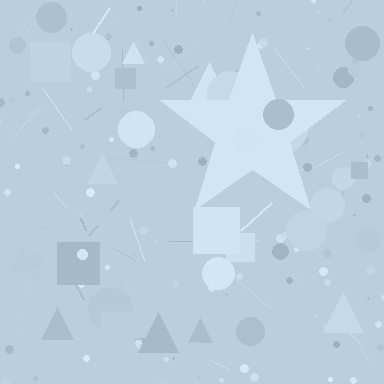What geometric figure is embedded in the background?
A star is embedded in the background.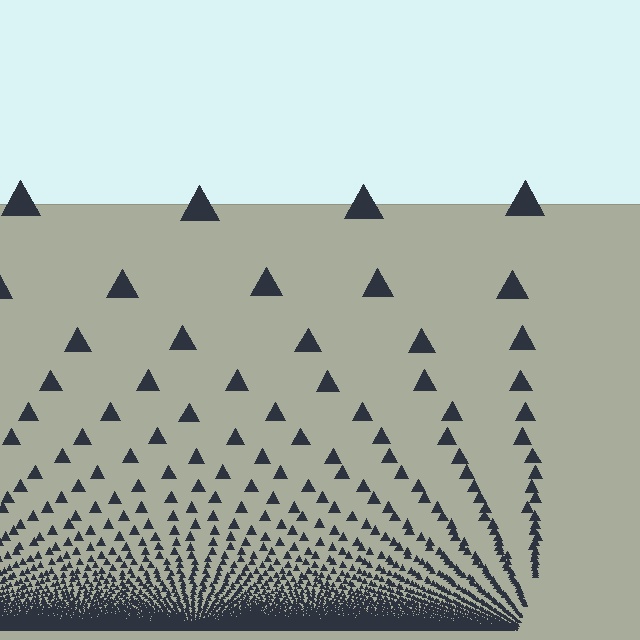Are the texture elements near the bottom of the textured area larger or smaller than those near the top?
Smaller. The gradient is inverted — elements near the bottom are smaller and denser.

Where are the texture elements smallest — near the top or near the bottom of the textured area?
Near the bottom.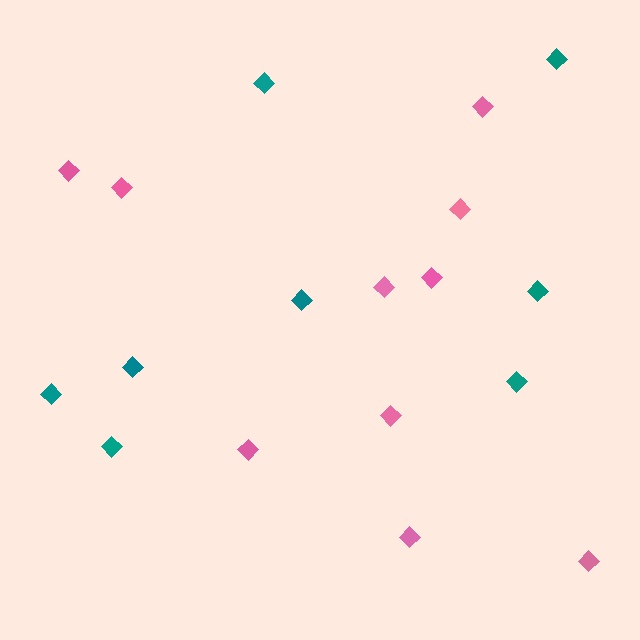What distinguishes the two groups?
There are 2 groups: one group of teal diamonds (8) and one group of pink diamonds (10).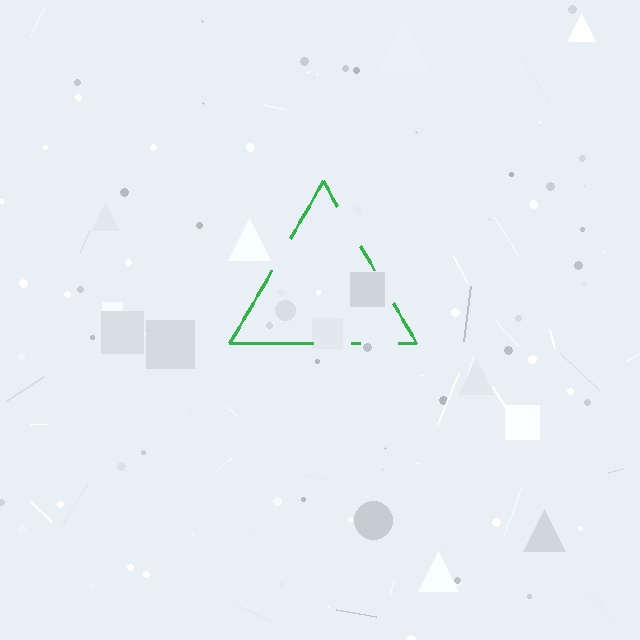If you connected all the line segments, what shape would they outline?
They would outline a triangle.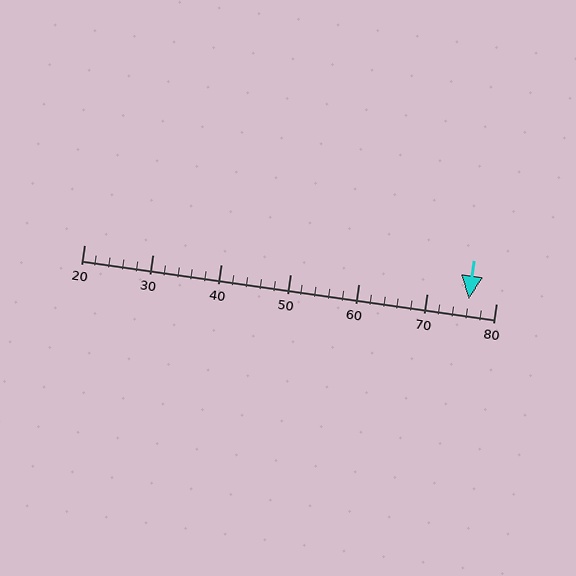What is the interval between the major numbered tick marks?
The major tick marks are spaced 10 units apart.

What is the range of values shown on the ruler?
The ruler shows values from 20 to 80.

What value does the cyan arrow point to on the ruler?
The cyan arrow points to approximately 76.